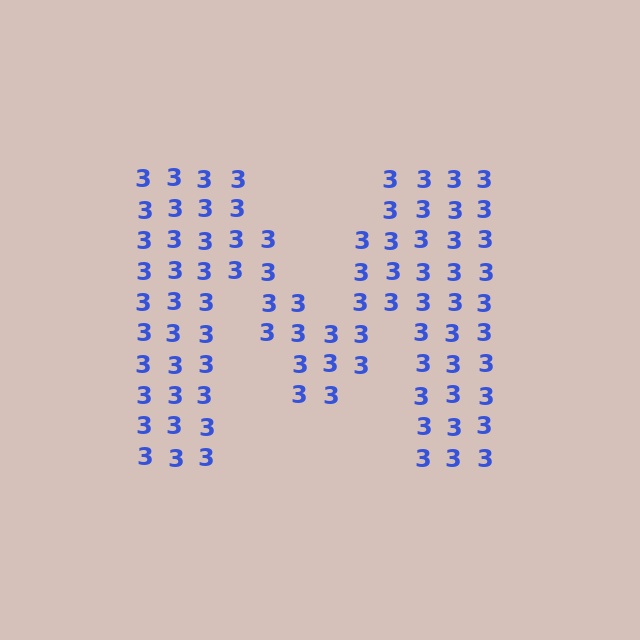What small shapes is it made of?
It is made of small digit 3's.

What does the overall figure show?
The overall figure shows the letter M.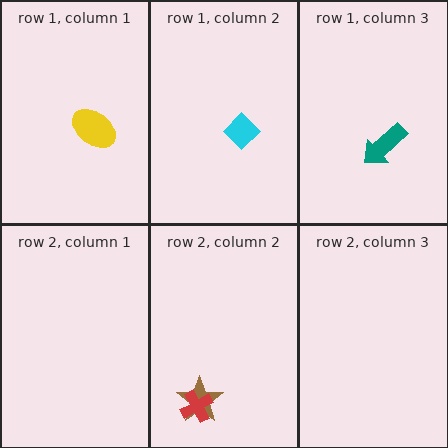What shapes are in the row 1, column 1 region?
The yellow ellipse.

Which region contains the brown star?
The row 2, column 2 region.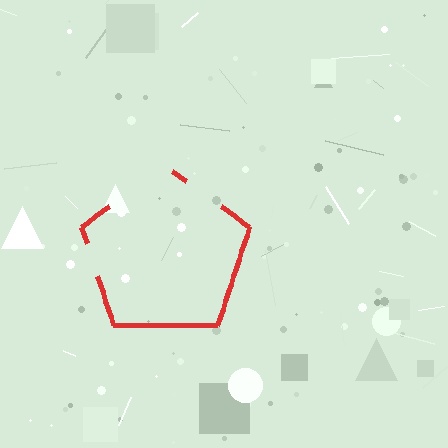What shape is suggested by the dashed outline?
The dashed outline suggests a pentagon.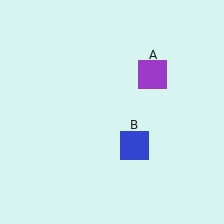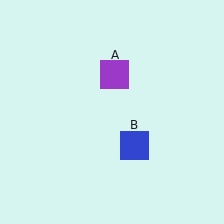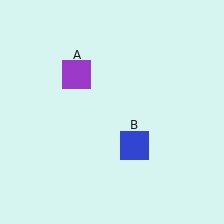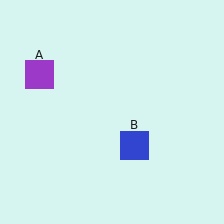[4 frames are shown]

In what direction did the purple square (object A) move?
The purple square (object A) moved left.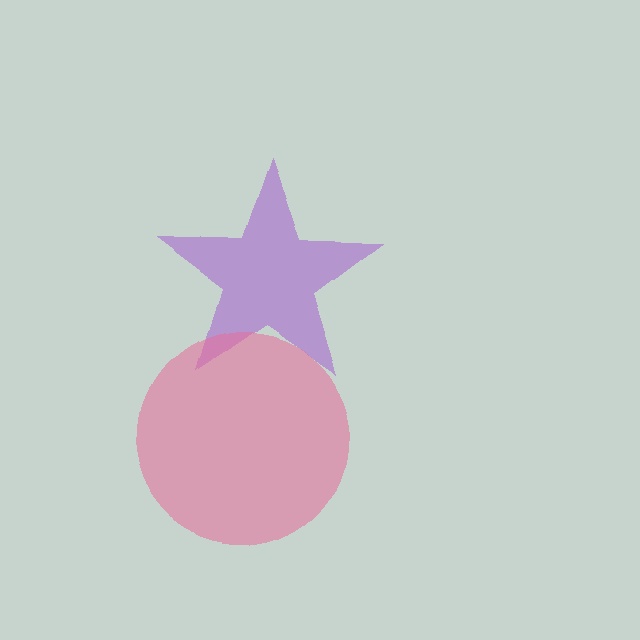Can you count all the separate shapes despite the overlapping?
Yes, there are 2 separate shapes.